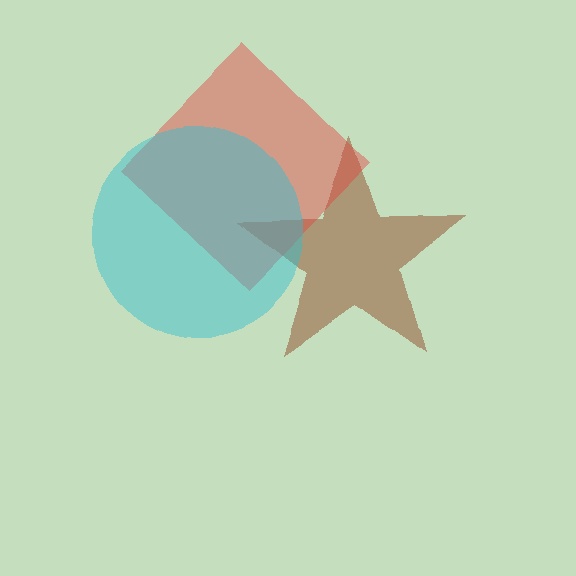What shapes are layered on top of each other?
The layered shapes are: a brown star, a red diamond, a cyan circle.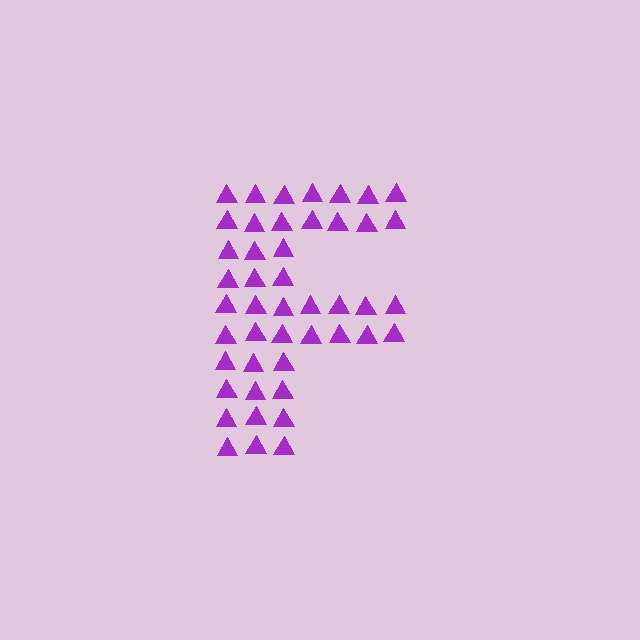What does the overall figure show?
The overall figure shows the letter F.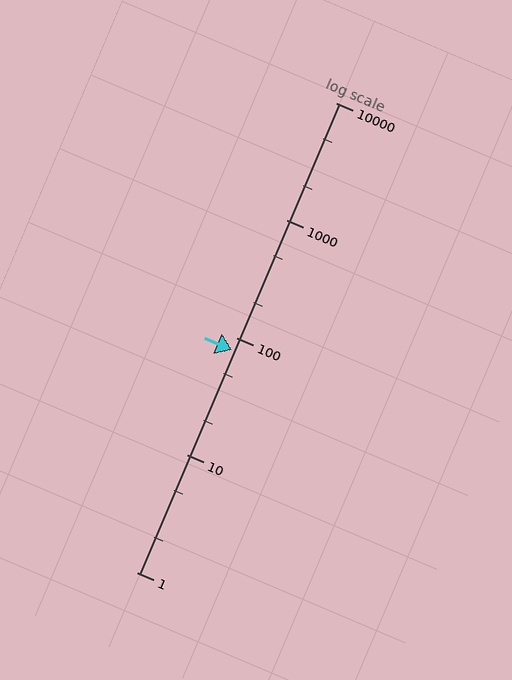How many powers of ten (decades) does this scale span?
The scale spans 4 decades, from 1 to 10000.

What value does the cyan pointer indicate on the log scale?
The pointer indicates approximately 78.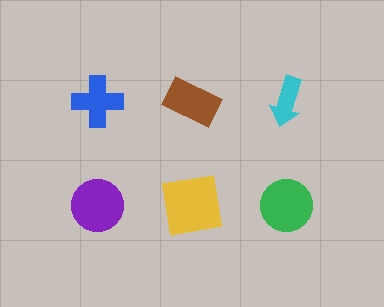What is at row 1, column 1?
A blue cross.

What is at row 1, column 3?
A cyan arrow.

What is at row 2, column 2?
A yellow square.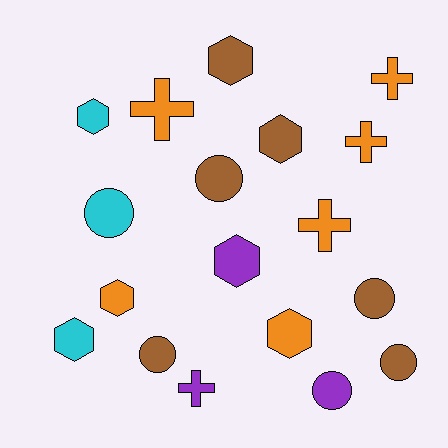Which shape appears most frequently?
Hexagon, with 7 objects.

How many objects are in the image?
There are 18 objects.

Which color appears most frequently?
Brown, with 6 objects.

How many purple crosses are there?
There is 1 purple cross.